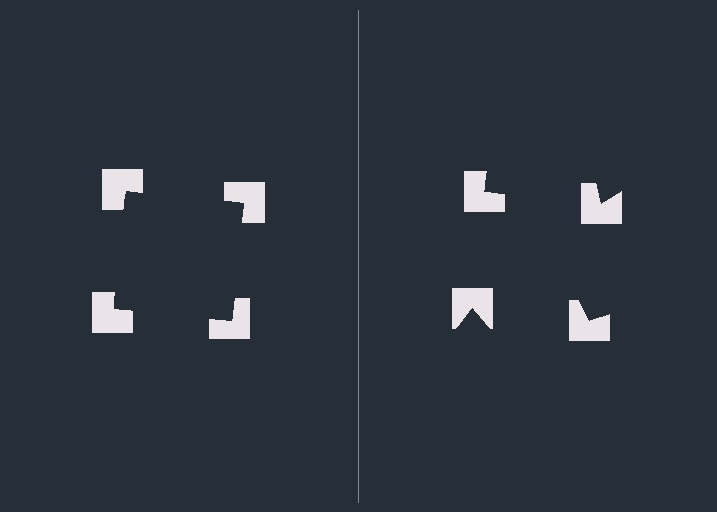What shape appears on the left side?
An illusory square.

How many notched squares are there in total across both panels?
8 — 4 on each side.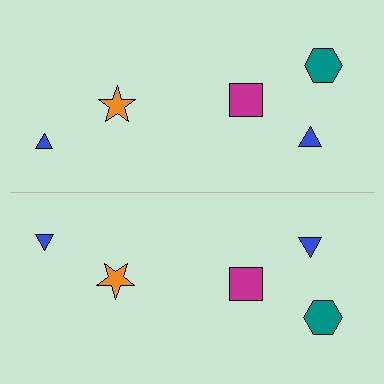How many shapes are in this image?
There are 10 shapes in this image.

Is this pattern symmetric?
Yes, this pattern has bilateral (reflection) symmetry.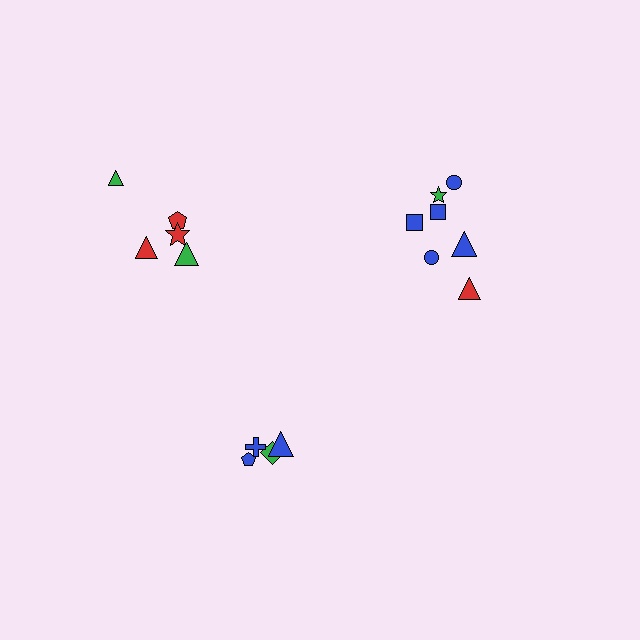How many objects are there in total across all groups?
There are 16 objects.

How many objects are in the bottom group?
There are 4 objects.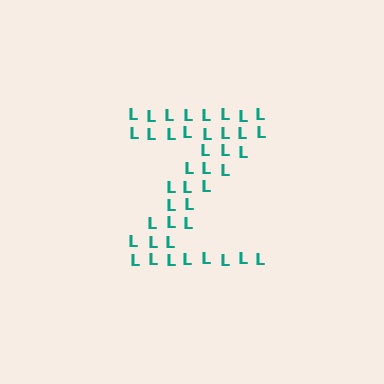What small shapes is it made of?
It is made of small letter L's.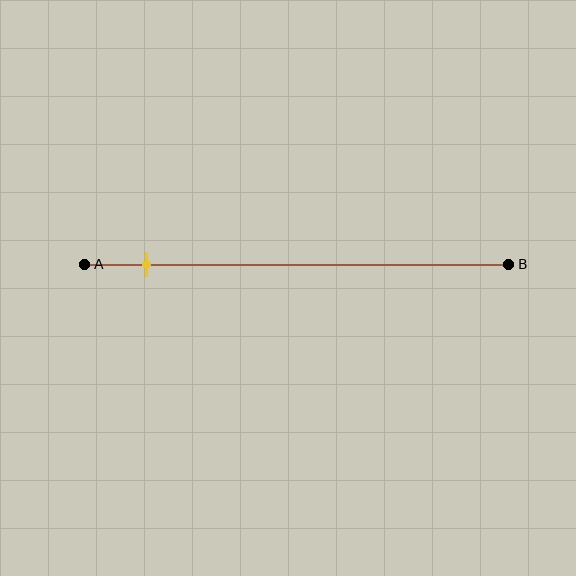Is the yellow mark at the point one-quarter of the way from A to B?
No, the mark is at about 15% from A, not at the 25% one-quarter point.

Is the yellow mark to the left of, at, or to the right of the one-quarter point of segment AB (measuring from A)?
The yellow mark is to the left of the one-quarter point of segment AB.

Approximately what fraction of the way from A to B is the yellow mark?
The yellow mark is approximately 15% of the way from A to B.